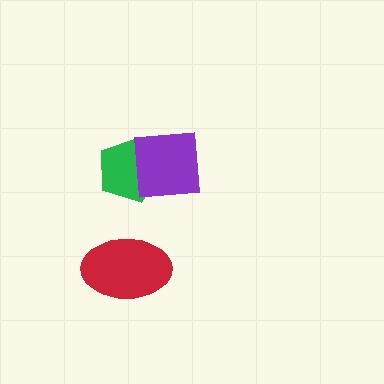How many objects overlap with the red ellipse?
0 objects overlap with the red ellipse.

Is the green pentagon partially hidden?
Yes, it is partially covered by another shape.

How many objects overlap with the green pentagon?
1 object overlaps with the green pentagon.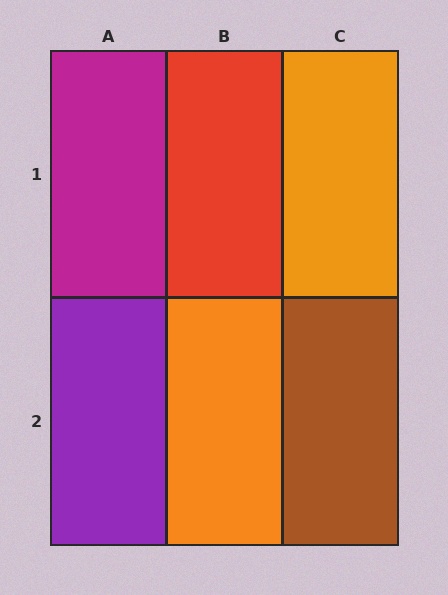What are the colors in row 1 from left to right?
Magenta, red, orange.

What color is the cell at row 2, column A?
Purple.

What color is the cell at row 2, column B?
Orange.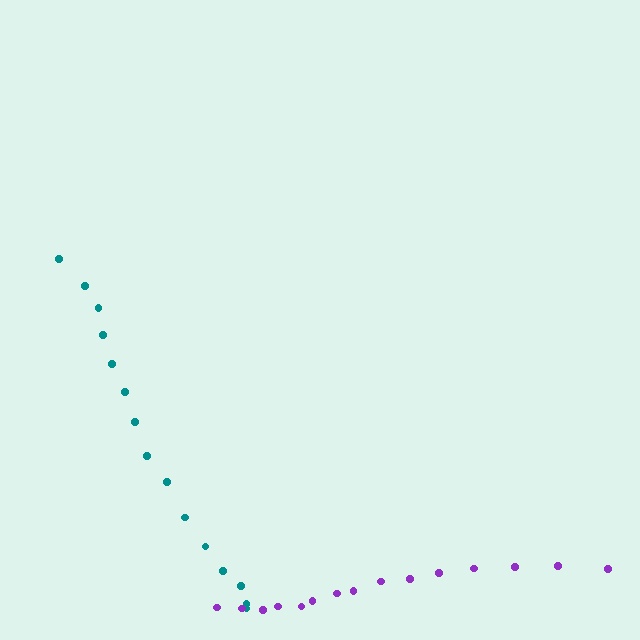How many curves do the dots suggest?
There are 2 distinct paths.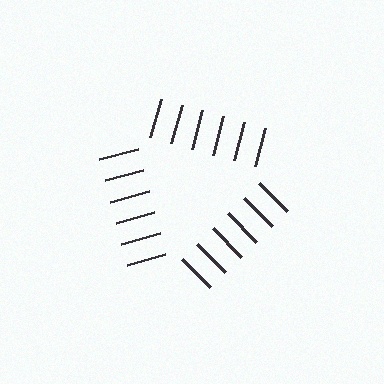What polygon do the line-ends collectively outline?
An illusory triangle — the line segments terminate on its edges but no continuous stroke is drawn.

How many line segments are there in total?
18 — 6 along each of the 3 edges.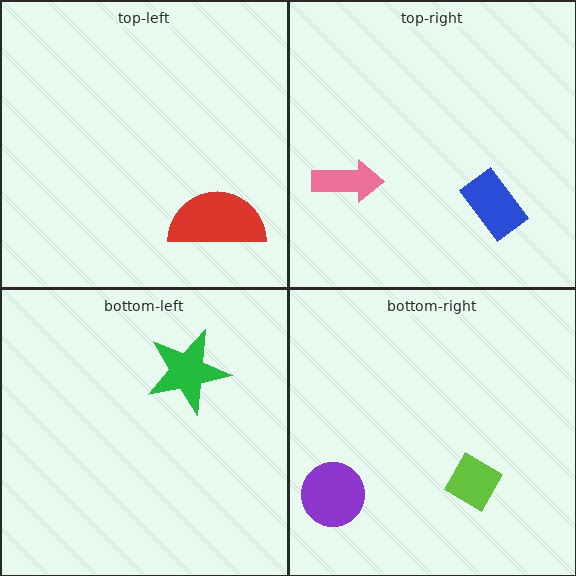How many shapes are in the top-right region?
2.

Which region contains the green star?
The bottom-left region.